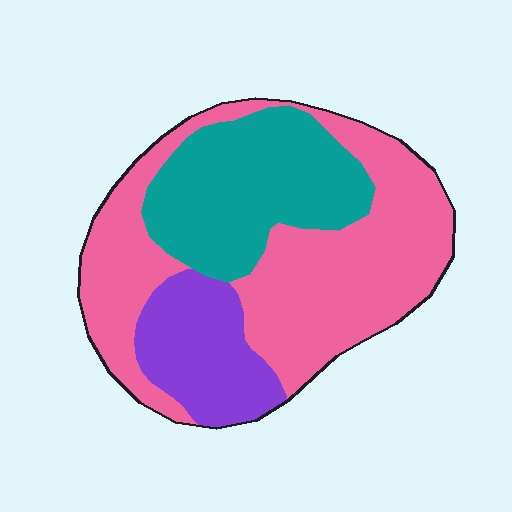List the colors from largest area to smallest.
From largest to smallest: pink, teal, purple.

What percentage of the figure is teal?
Teal covers around 30% of the figure.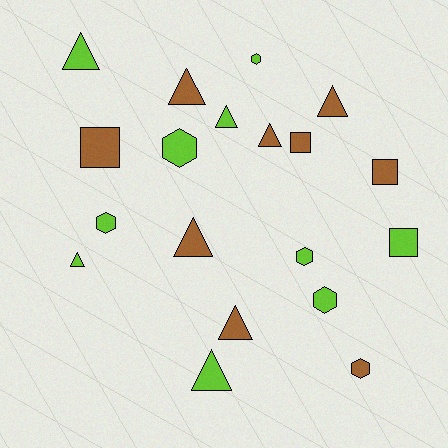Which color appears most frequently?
Lime, with 10 objects.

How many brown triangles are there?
There are 5 brown triangles.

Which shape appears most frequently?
Triangle, with 9 objects.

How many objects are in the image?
There are 19 objects.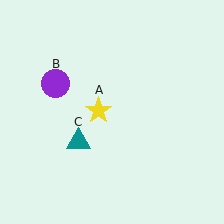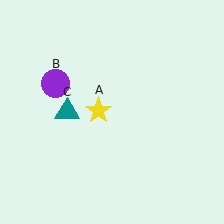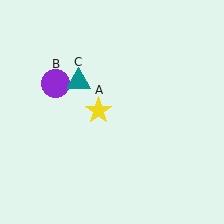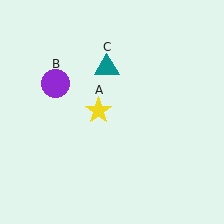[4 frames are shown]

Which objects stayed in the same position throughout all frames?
Yellow star (object A) and purple circle (object B) remained stationary.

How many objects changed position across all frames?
1 object changed position: teal triangle (object C).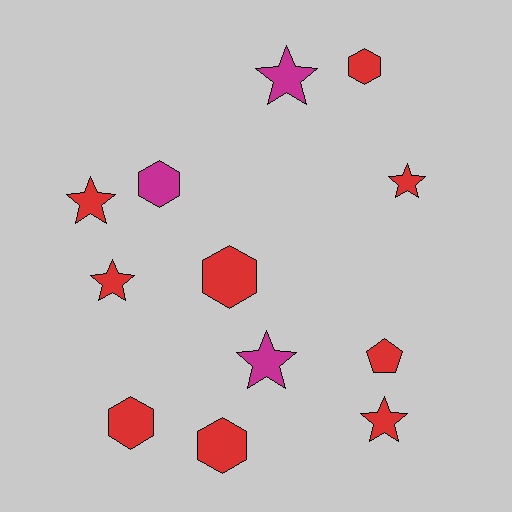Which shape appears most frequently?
Star, with 6 objects.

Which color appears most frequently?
Red, with 9 objects.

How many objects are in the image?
There are 12 objects.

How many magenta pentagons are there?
There are no magenta pentagons.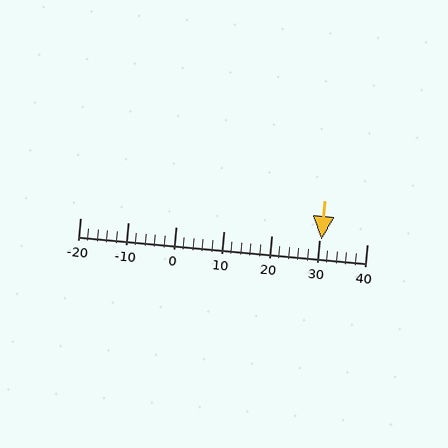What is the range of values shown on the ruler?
The ruler shows values from -20 to 40.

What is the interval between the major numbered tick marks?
The major tick marks are spaced 10 units apart.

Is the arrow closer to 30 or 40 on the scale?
The arrow is closer to 30.